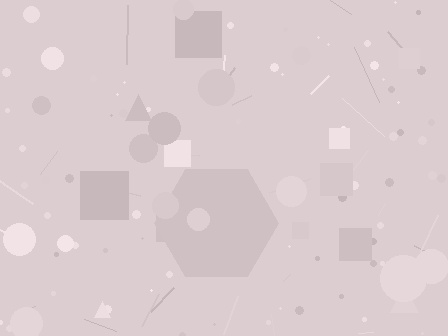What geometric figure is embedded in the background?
A hexagon is embedded in the background.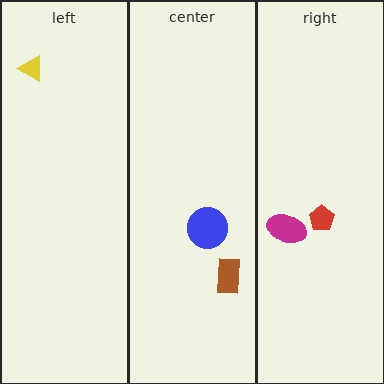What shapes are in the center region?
The brown rectangle, the blue circle.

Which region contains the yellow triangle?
The left region.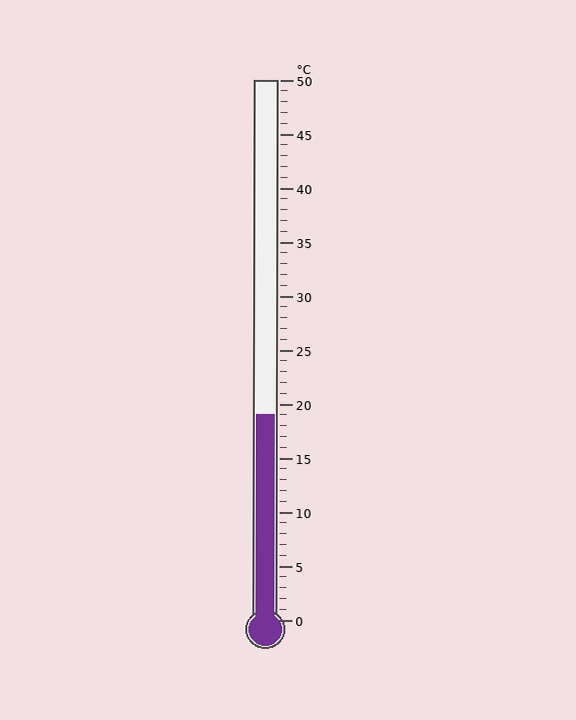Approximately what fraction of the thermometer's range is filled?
The thermometer is filled to approximately 40% of its range.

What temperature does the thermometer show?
The thermometer shows approximately 19°C.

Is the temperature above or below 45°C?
The temperature is below 45°C.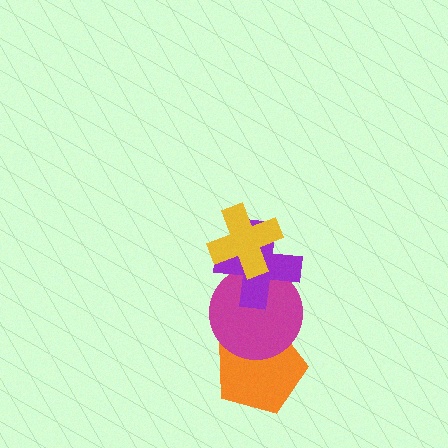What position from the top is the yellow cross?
The yellow cross is 1st from the top.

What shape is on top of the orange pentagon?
The magenta circle is on top of the orange pentagon.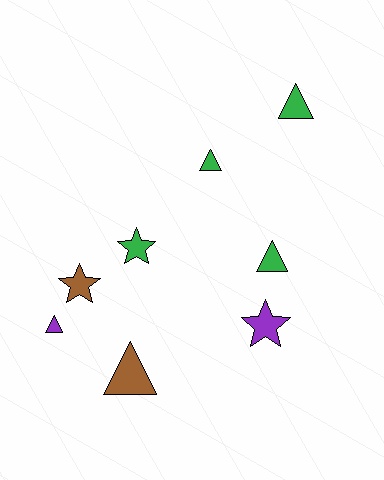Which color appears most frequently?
Green, with 4 objects.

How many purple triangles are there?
There is 1 purple triangle.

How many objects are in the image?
There are 8 objects.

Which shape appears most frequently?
Triangle, with 5 objects.